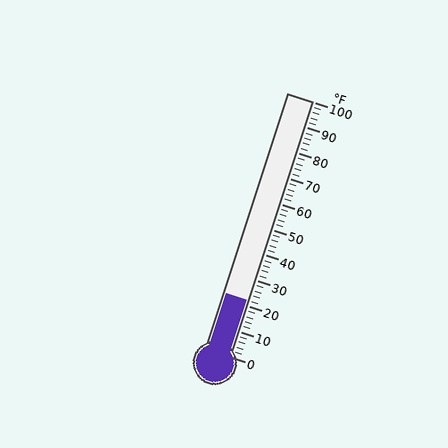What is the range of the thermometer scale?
The thermometer scale ranges from 0°F to 100°F.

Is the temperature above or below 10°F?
The temperature is above 10°F.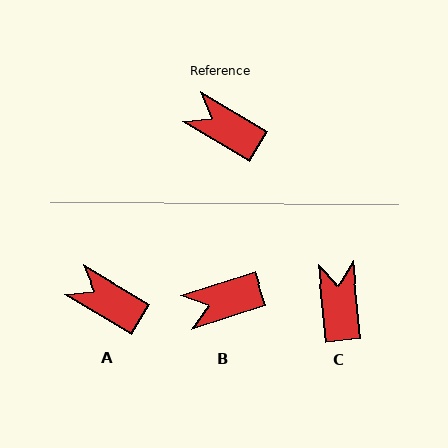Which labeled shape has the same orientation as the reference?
A.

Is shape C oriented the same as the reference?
No, it is off by about 53 degrees.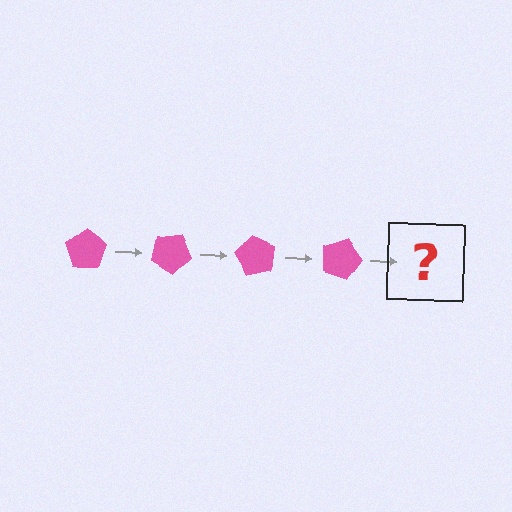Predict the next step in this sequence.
The next step is a pink pentagon rotated 120 degrees.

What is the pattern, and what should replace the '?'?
The pattern is that the pentagon rotates 30 degrees each step. The '?' should be a pink pentagon rotated 120 degrees.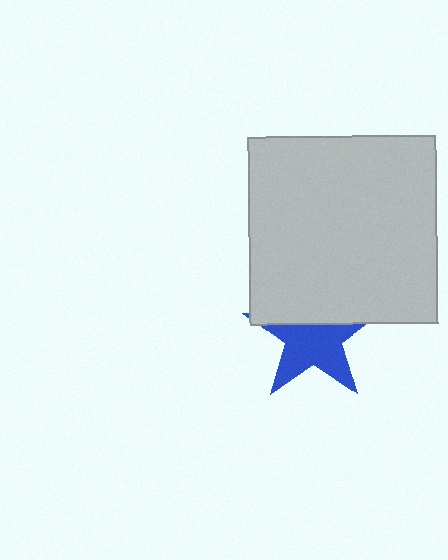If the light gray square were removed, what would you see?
You would see the complete blue star.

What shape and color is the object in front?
The object in front is a light gray square.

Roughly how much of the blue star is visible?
About half of it is visible (roughly 61%).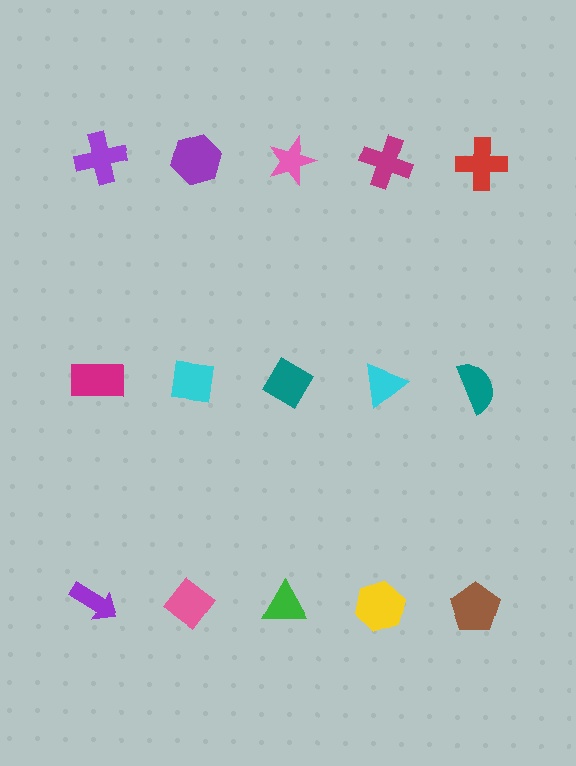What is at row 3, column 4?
A yellow hexagon.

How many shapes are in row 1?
5 shapes.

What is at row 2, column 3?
A teal diamond.